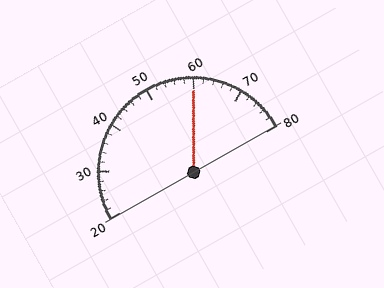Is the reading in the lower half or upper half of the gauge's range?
The reading is in the upper half of the range (20 to 80).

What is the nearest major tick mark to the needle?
The nearest major tick mark is 60.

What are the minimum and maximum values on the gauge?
The gauge ranges from 20 to 80.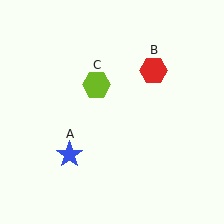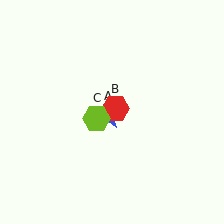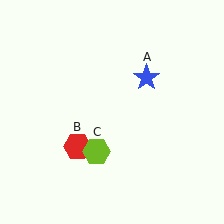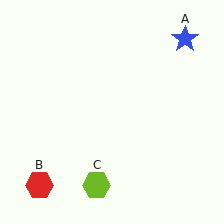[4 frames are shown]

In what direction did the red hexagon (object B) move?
The red hexagon (object B) moved down and to the left.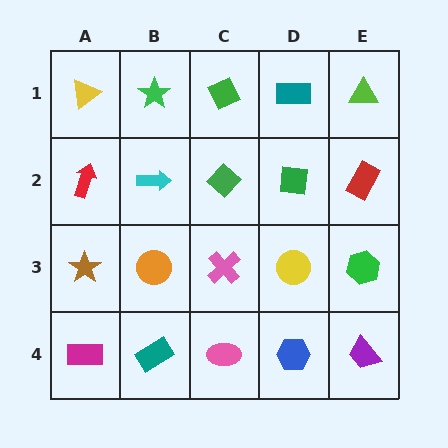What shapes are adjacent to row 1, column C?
A green diamond (row 2, column C), a green star (row 1, column B), a teal rectangle (row 1, column D).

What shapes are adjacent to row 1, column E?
A red rectangle (row 2, column E), a teal rectangle (row 1, column D).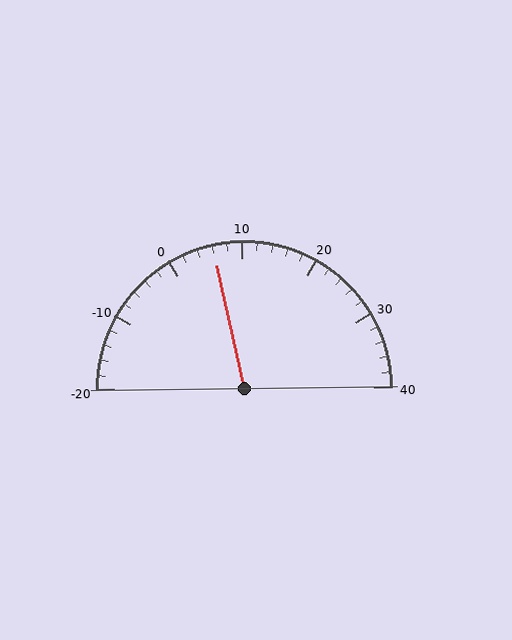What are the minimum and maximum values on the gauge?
The gauge ranges from -20 to 40.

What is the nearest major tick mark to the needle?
The nearest major tick mark is 10.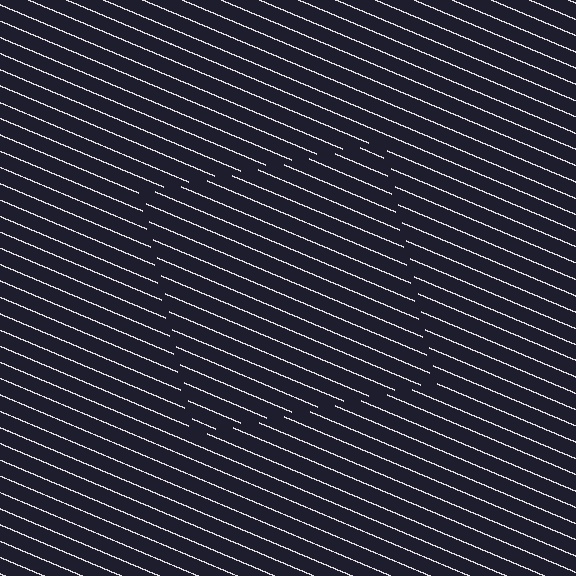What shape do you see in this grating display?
An illusory square. The interior of the shape contains the same grating, shifted by half a period — the contour is defined by the phase discontinuity where line-ends from the inner and outer gratings abut.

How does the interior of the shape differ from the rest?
The interior of the shape contains the same grating, shifted by half a period — the contour is defined by the phase discontinuity where line-ends from the inner and outer gratings abut.